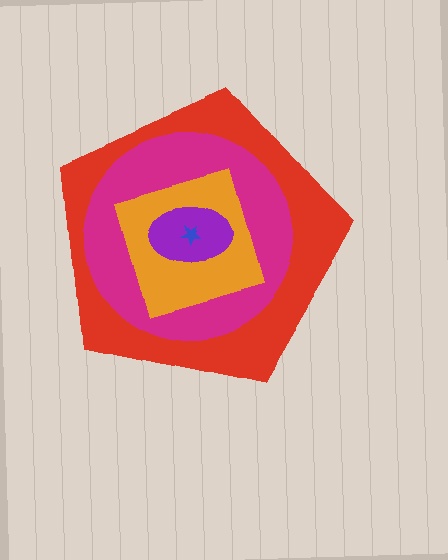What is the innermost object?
The blue star.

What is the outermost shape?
The red pentagon.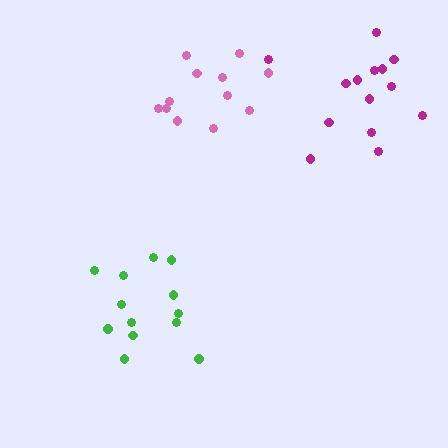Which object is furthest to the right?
The magenta cluster is rightmost.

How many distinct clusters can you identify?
There are 3 distinct clusters.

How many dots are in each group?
Group 1: 13 dots, Group 2: 14 dots, Group 3: 12 dots (39 total).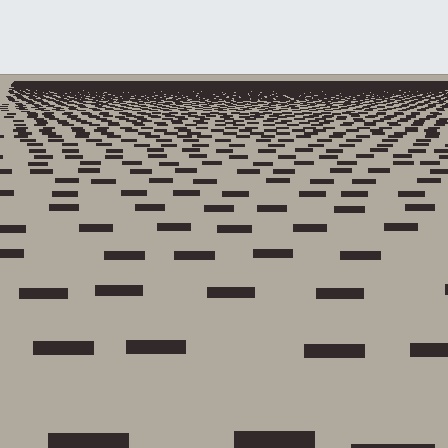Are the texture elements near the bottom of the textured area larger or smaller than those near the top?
Larger. Near the bottom, elements are closer to the viewer and appear at a bigger on-screen size.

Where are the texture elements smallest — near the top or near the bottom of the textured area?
Near the top.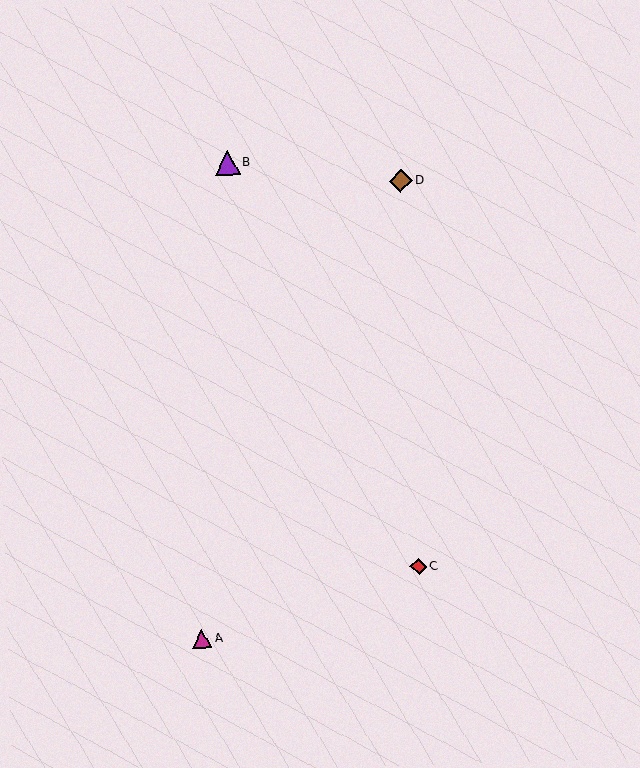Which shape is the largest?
The purple triangle (labeled B) is the largest.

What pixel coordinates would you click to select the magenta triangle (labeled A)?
Click at (202, 639) to select the magenta triangle A.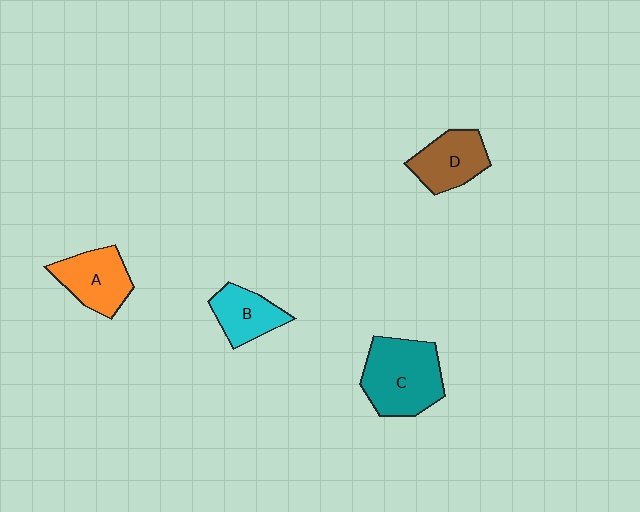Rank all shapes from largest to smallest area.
From largest to smallest: C (teal), A (orange), D (brown), B (cyan).